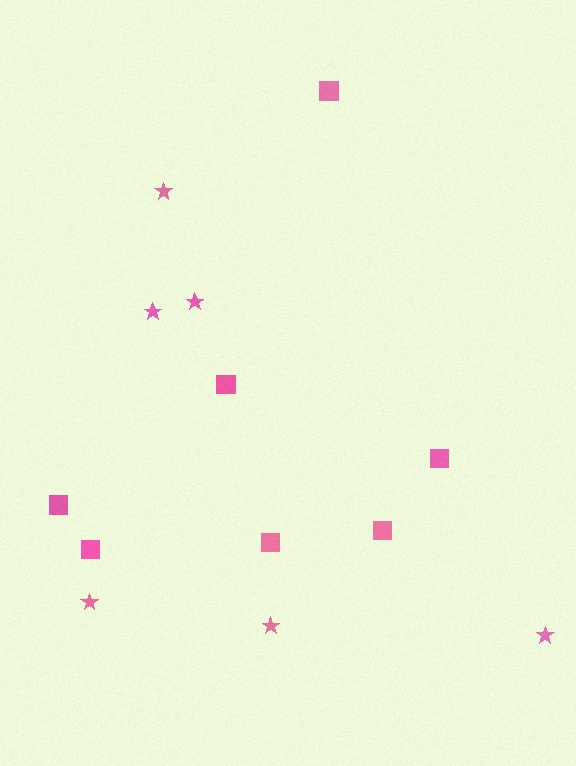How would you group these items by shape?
There are 2 groups: one group of squares (7) and one group of stars (6).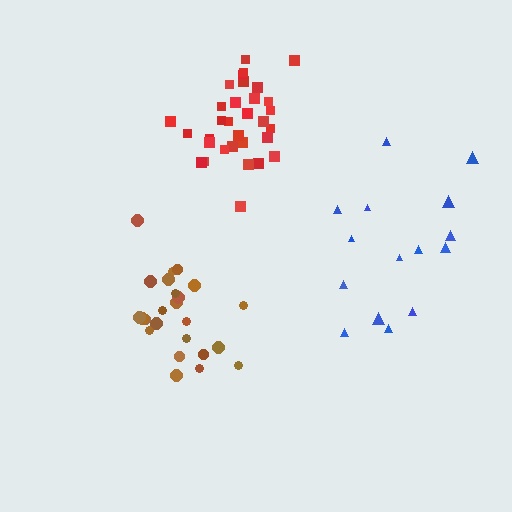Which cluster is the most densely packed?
Red.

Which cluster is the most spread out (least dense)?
Blue.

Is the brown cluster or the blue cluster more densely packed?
Brown.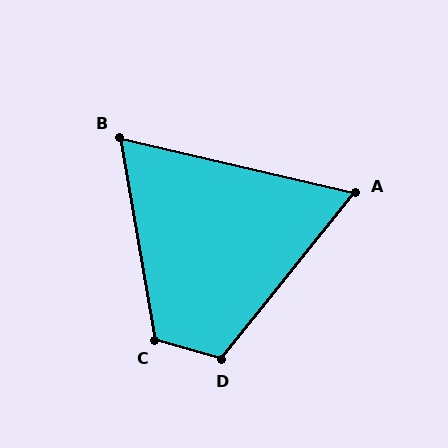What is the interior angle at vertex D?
Approximately 113 degrees (obtuse).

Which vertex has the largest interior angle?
C, at approximately 116 degrees.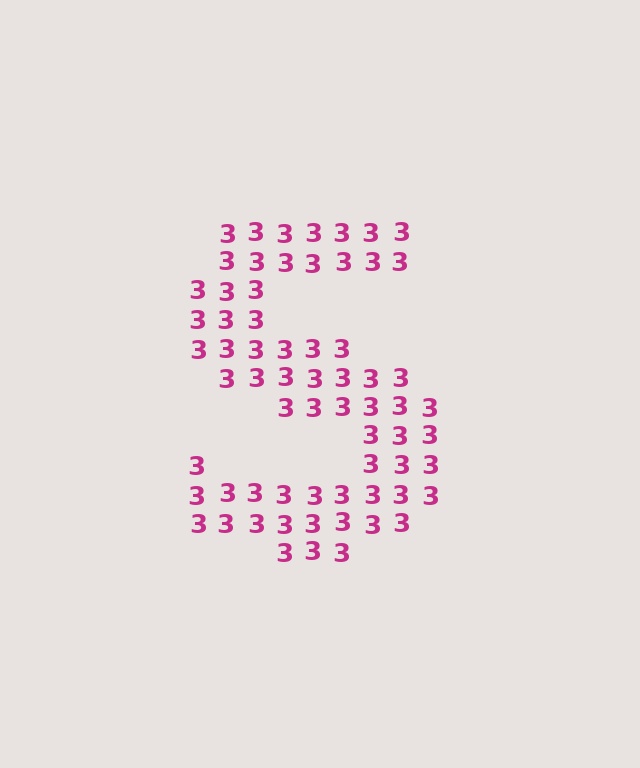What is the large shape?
The large shape is the letter S.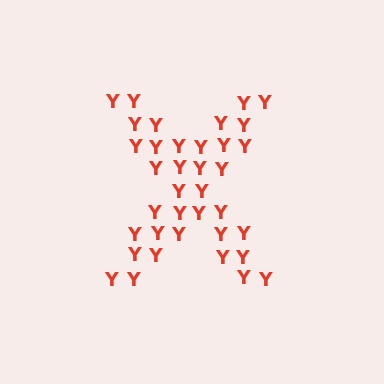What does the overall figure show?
The overall figure shows the letter X.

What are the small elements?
The small elements are letter Y's.